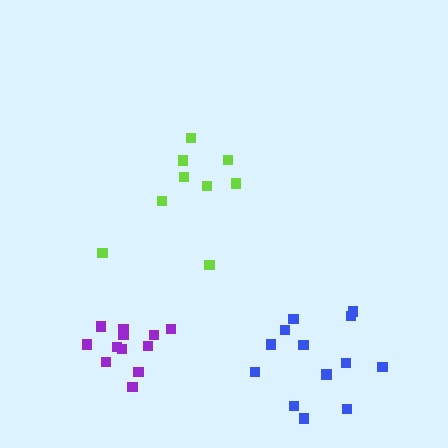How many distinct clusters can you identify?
There are 3 distinct clusters.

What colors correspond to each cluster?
The clusters are colored: blue, purple, lime.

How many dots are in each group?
Group 1: 13 dots, Group 2: 12 dots, Group 3: 9 dots (34 total).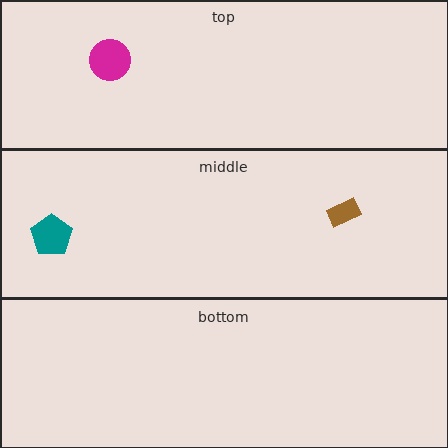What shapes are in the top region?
The magenta circle.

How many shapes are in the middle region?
2.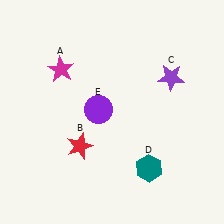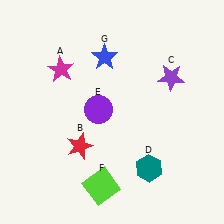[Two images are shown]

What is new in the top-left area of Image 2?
A blue star (G) was added in the top-left area of Image 2.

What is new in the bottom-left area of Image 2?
A lime square (F) was added in the bottom-left area of Image 2.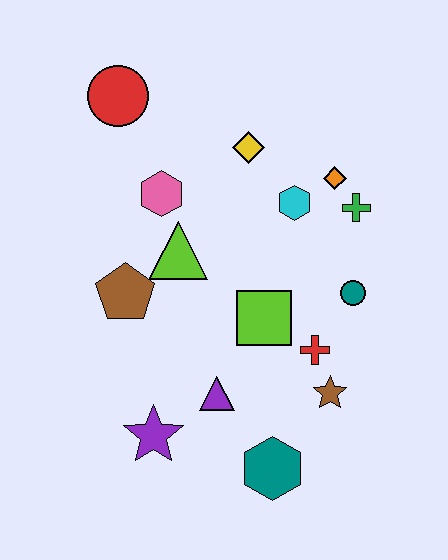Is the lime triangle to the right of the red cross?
No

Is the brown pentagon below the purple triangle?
No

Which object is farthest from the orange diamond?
The purple star is farthest from the orange diamond.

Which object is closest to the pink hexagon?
The lime triangle is closest to the pink hexagon.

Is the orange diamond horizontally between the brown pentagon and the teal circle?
Yes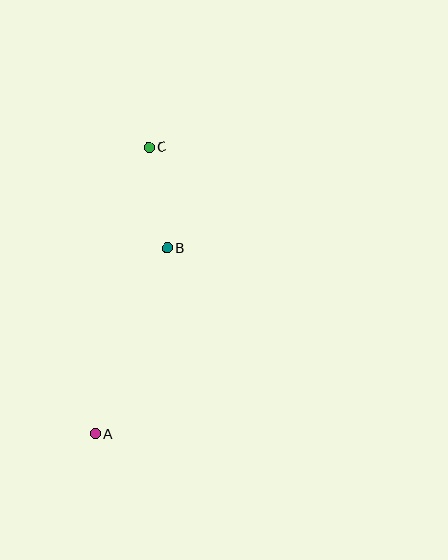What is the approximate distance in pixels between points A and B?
The distance between A and B is approximately 199 pixels.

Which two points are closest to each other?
Points B and C are closest to each other.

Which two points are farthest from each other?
Points A and C are farthest from each other.